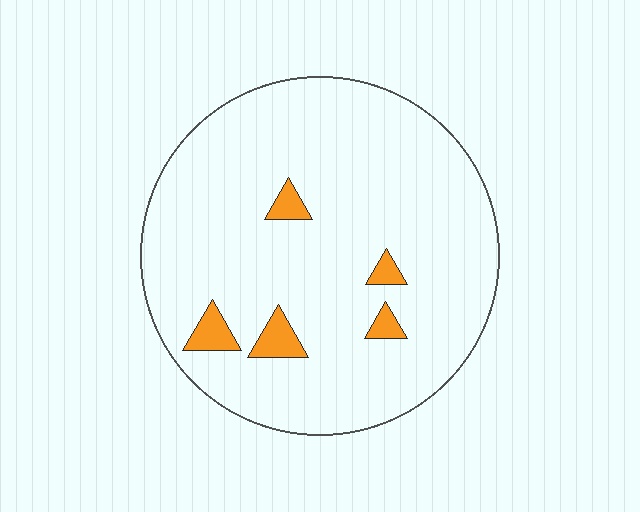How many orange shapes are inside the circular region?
5.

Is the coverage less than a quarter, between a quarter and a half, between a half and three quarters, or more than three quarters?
Less than a quarter.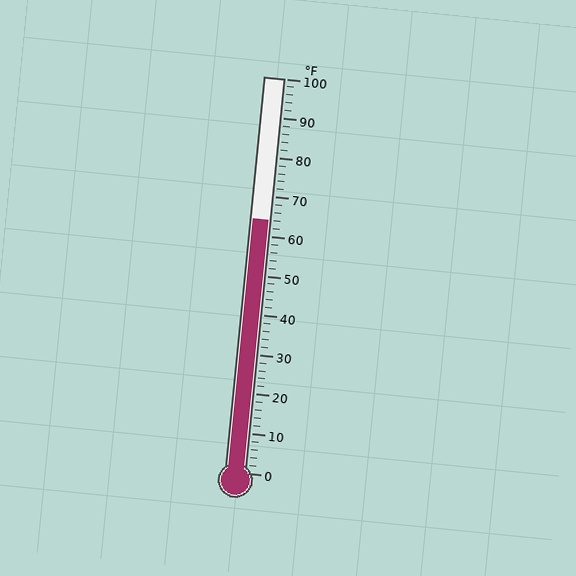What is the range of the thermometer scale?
The thermometer scale ranges from 0°F to 100°F.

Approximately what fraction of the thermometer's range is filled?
The thermometer is filled to approximately 65% of its range.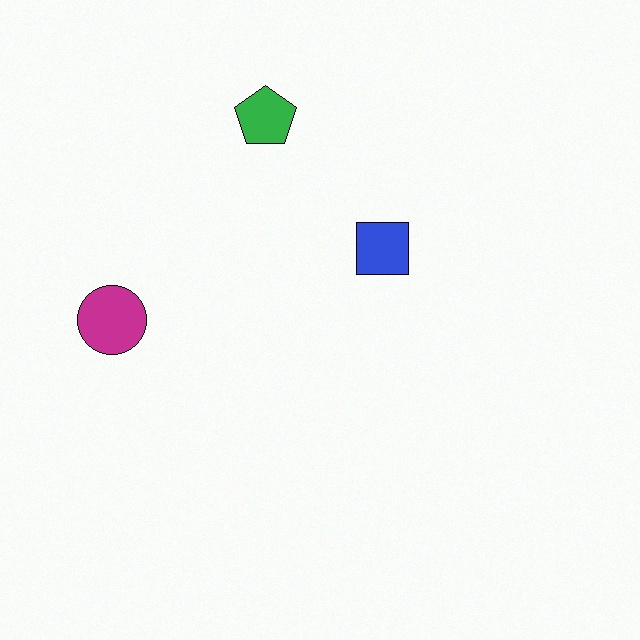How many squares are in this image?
There is 1 square.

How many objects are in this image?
There are 3 objects.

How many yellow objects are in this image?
There are no yellow objects.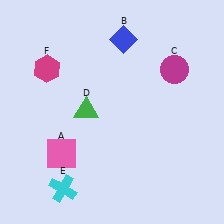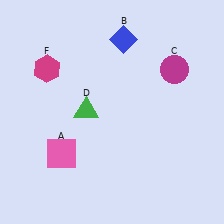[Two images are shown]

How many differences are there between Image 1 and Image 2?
There is 1 difference between the two images.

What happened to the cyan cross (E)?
The cyan cross (E) was removed in Image 2. It was in the bottom-left area of Image 1.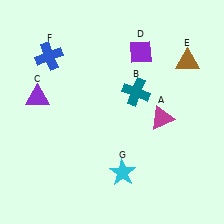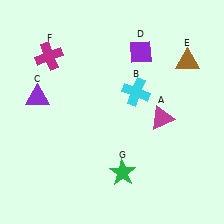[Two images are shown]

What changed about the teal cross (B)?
In Image 1, B is teal. In Image 2, it changed to cyan.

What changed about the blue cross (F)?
In Image 1, F is blue. In Image 2, it changed to magenta.